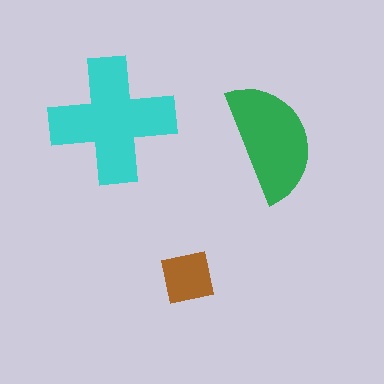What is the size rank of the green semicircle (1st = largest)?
2nd.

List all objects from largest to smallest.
The cyan cross, the green semicircle, the brown square.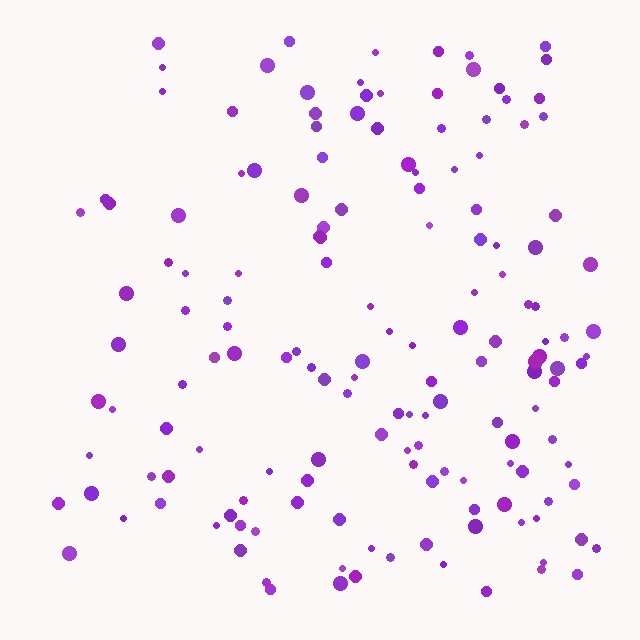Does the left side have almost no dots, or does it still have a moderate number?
Still a moderate number, just noticeably fewer than the right.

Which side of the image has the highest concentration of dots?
The right.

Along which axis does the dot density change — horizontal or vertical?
Horizontal.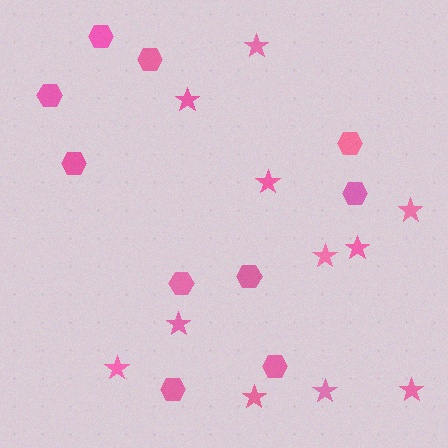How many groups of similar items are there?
There are 2 groups: one group of stars (11) and one group of hexagons (10).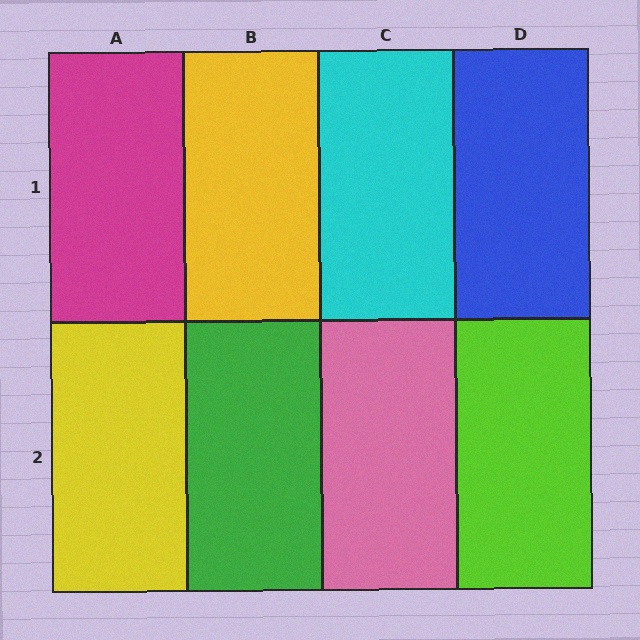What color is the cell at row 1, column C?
Cyan.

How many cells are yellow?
2 cells are yellow.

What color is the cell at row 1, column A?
Magenta.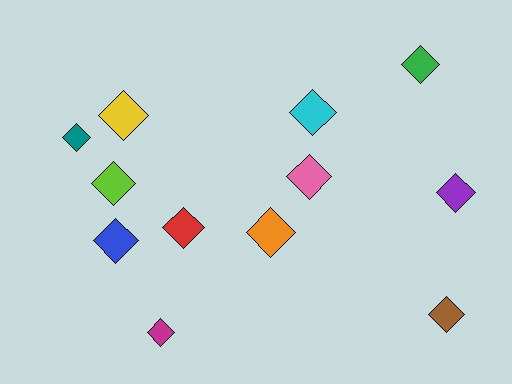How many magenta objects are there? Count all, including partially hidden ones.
There is 1 magenta object.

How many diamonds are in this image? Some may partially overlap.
There are 12 diamonds.